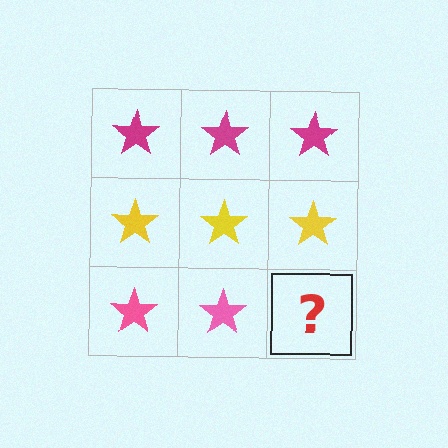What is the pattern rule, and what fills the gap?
The rule is that each row has a consistent color. The gap should be filled with a pink star.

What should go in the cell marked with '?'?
The missing cell should contain a pink star.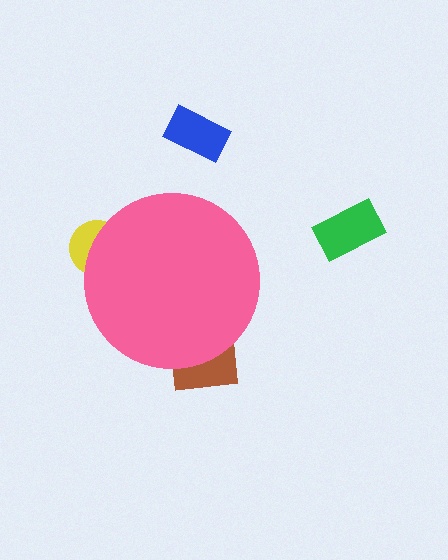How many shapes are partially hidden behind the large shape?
2 shapes are partially hidden.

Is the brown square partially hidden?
Yes, the brown square is partially hidden behind the pink circle.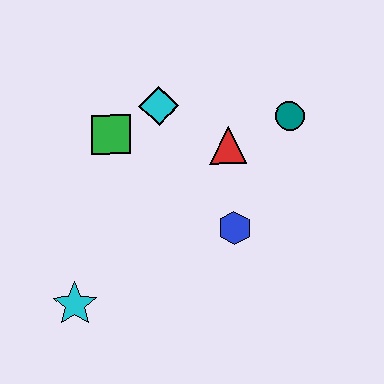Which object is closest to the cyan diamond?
The green square is closest to the cyan diamond.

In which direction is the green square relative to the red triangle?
The green square is to the left of the red triangle.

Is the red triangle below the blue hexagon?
No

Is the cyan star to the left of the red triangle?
Yes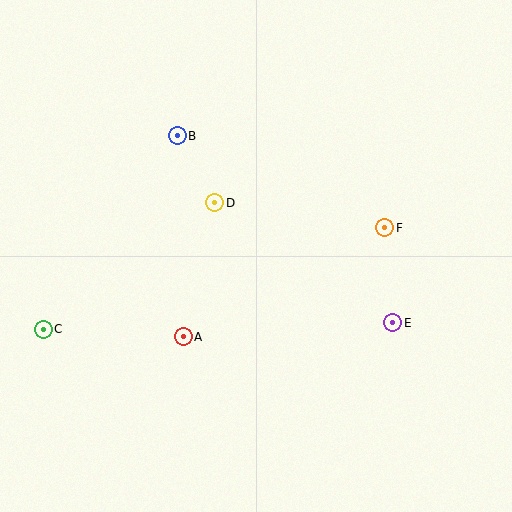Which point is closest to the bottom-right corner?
Point E is closest to the bottom-right corner.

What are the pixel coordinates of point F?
Point F is at (385, 228).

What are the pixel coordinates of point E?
Point E is at (393, 323).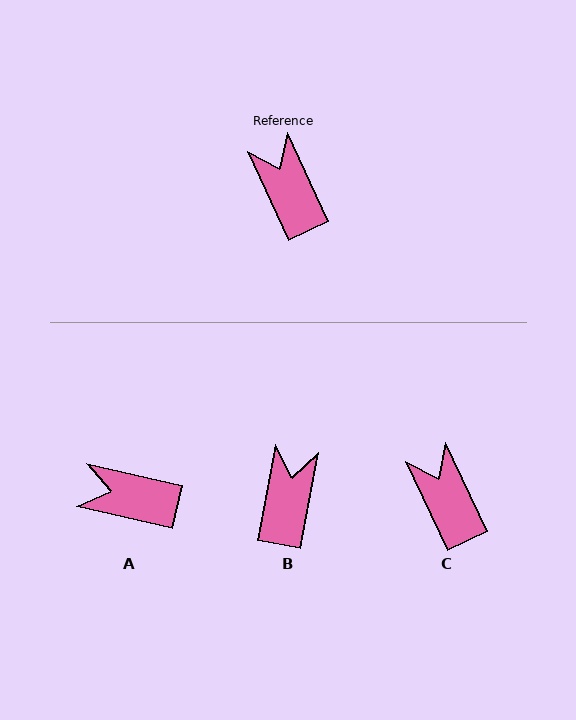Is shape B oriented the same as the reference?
No, it is off by about 35 degrees.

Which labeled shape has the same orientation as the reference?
C.